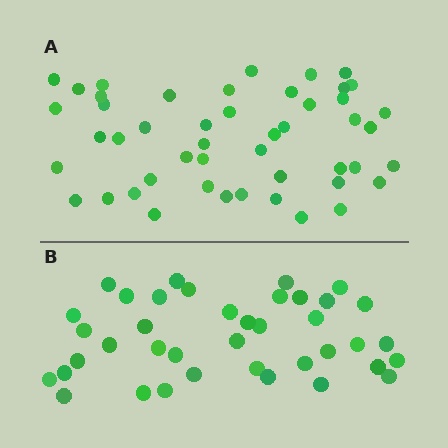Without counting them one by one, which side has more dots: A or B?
Region A (the top region) has more dots.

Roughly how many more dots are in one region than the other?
Region A has roughly 8 or so more dots than region B.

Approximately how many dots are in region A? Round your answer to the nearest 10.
About 50 dots. (The exact count is 48, which rounds to 50.)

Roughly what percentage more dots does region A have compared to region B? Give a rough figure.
About 25% more.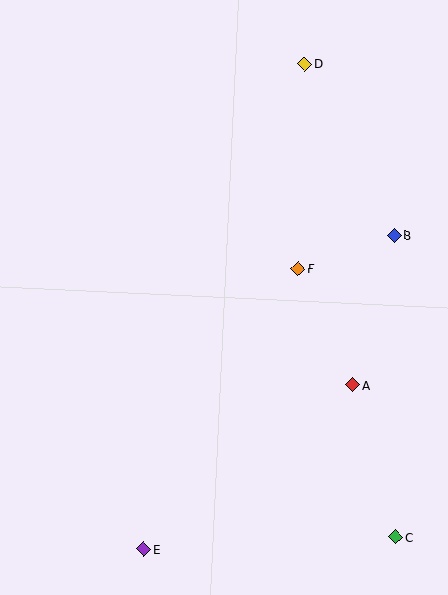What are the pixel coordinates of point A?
Point A is at (353, 385).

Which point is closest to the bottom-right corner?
Point C is closest to the bottom-right corner.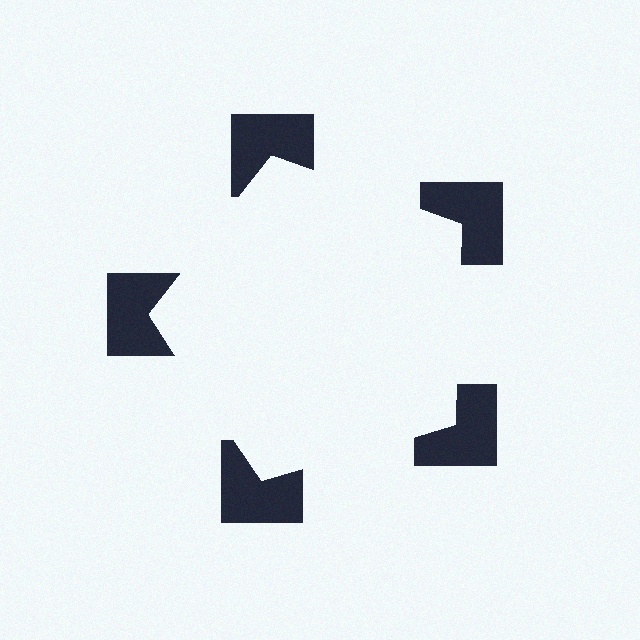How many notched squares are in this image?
There are 5 — one at each vertex of the illusory pentagon.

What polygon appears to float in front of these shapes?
An illusory pentagon — its edges are inferred from the aligned wedge cuts in the notched squares, not physically drawn.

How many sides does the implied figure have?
5 sides.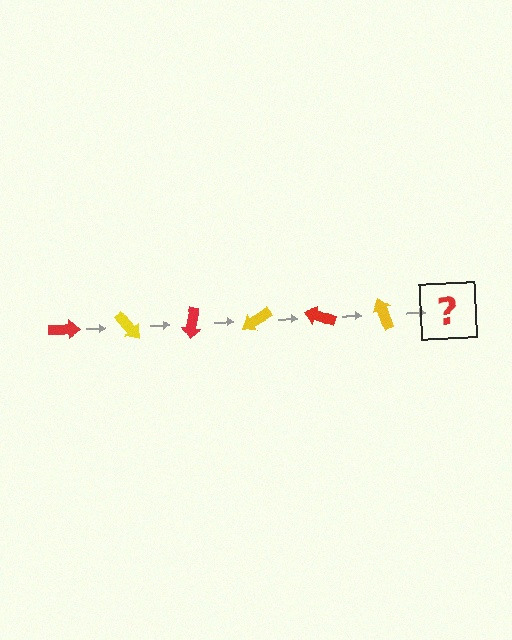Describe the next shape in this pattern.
It should be a red arrow, rotated 300 degrees from the start.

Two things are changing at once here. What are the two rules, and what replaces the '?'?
The two rules are that it rotates 50 degrees each step and the color cycles through red and yellow. The '?' should be a red arrow, rotated 300 degrees from the start.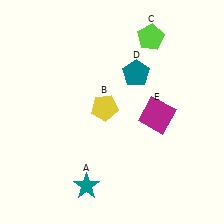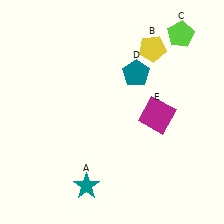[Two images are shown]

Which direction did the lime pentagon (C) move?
The lime pentagon (C) moved right.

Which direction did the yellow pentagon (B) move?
The yellow pentagon (B) moved up.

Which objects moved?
The objects that moved are: the yellow pentagon (B), the lime pentagon (C).